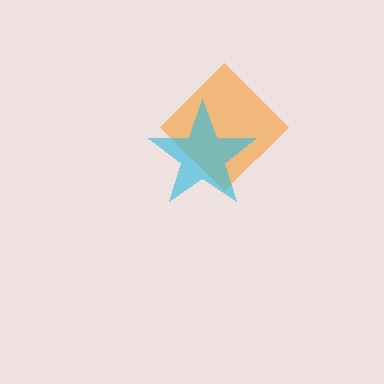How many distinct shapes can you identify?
There are 2 distinct shapes: an orange diamond, a cyan star.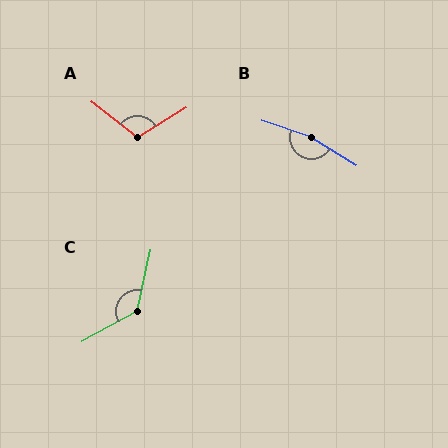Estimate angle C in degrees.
Approximately 131 degrees.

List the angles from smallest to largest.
A (110°), C (131°), B (167°).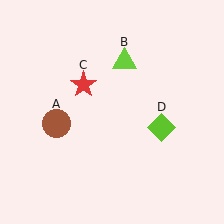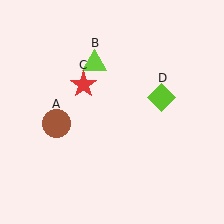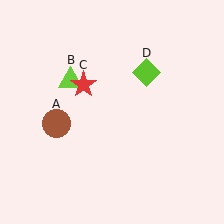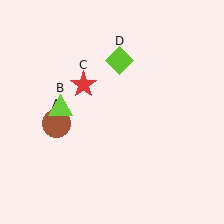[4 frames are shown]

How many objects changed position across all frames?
2 objects changed position: lime triangle (object B), lime diamond (object D).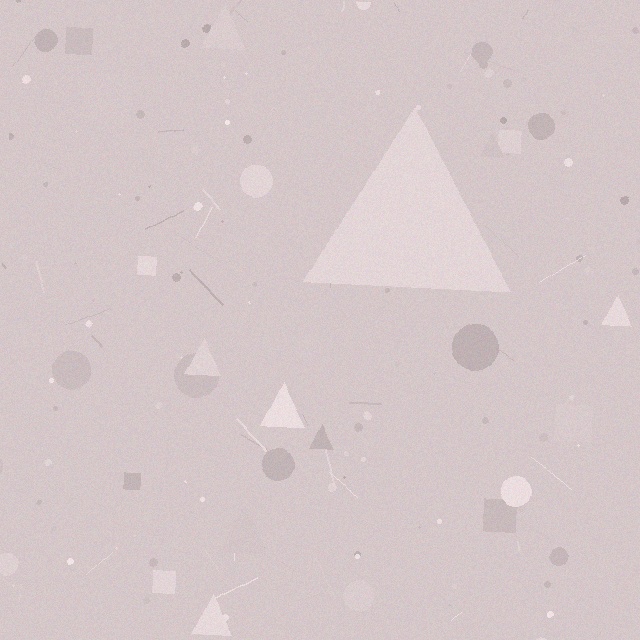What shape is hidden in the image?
A triangle is hidden in the image.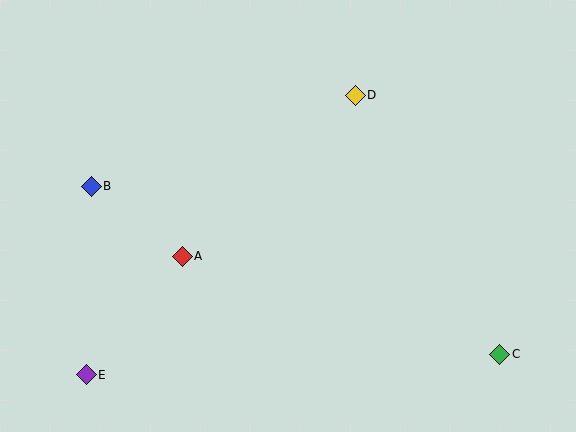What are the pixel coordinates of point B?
Point B is at (91, 186).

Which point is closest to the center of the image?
Point A at (182, 256) is closest to the center.